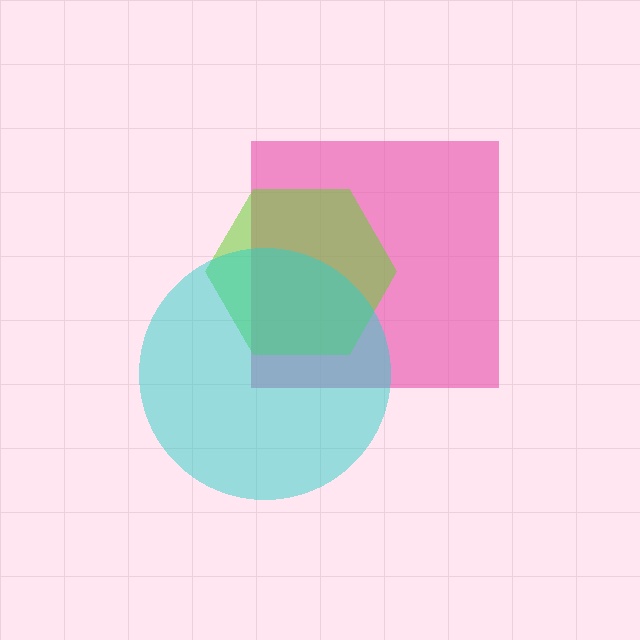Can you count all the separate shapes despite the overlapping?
Yes, there are 3 separate shapes.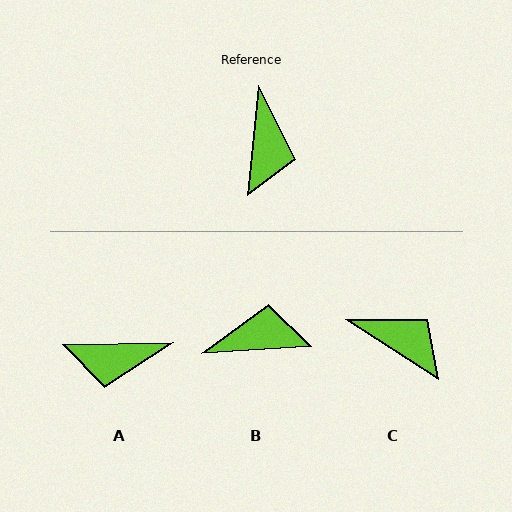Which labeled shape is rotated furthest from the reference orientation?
B, about 99 degrees away.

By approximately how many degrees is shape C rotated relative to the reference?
Approximately 64 degrees counter-clockwise.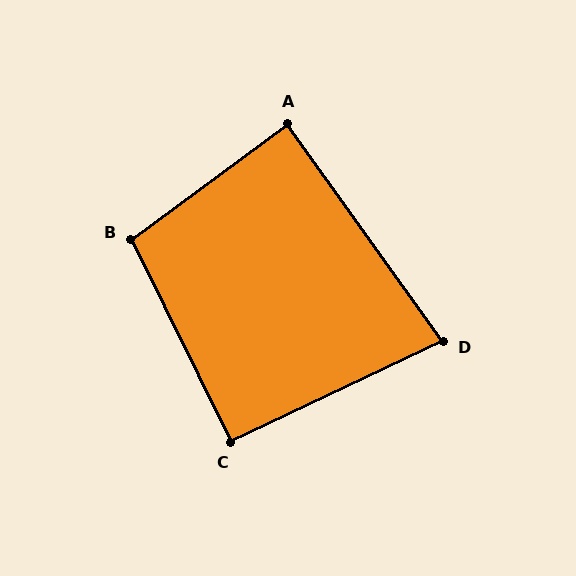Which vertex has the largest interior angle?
B, at approximately 100 degrees.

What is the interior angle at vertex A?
Approximately 89 degrees (approximately right).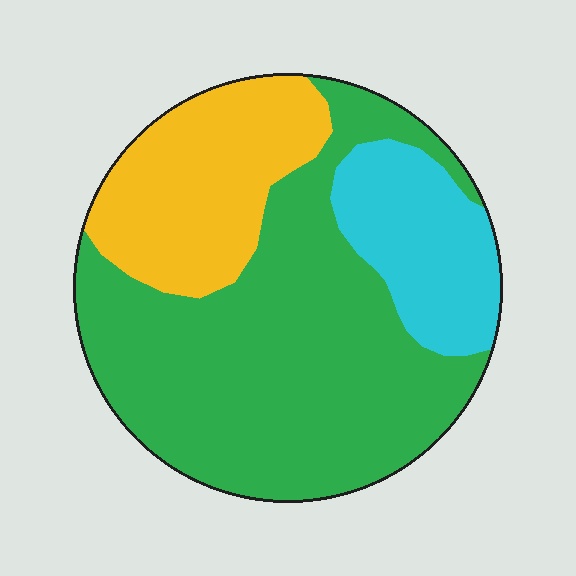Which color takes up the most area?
Green, at roughly 60%.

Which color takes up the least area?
Cyan, at roughly 15%.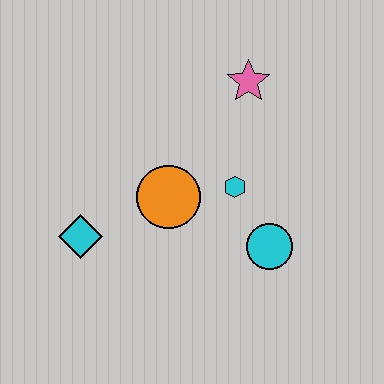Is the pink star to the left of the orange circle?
No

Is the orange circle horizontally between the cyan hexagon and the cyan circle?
No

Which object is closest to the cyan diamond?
The orange circle is closest to the cyan diamond.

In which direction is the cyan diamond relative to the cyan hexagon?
The cyan diamond is to the left of the cyan hexagon.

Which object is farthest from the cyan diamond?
The pink star is farthest from the cyan diamond.